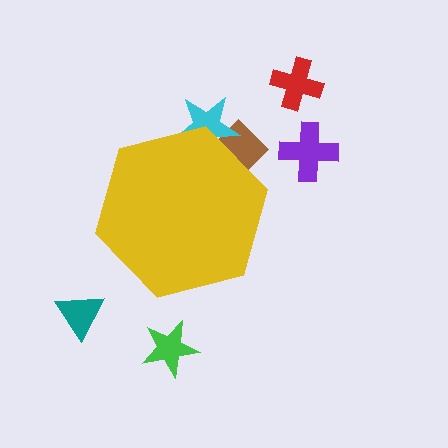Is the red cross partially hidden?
No, the red cross is fully visible.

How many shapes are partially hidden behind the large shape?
2 shapes are partially hidden.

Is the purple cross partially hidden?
No, the purple cross is fully visible.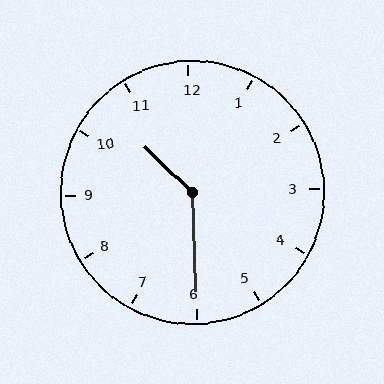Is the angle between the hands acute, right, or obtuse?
It is obtuse.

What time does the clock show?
10:30.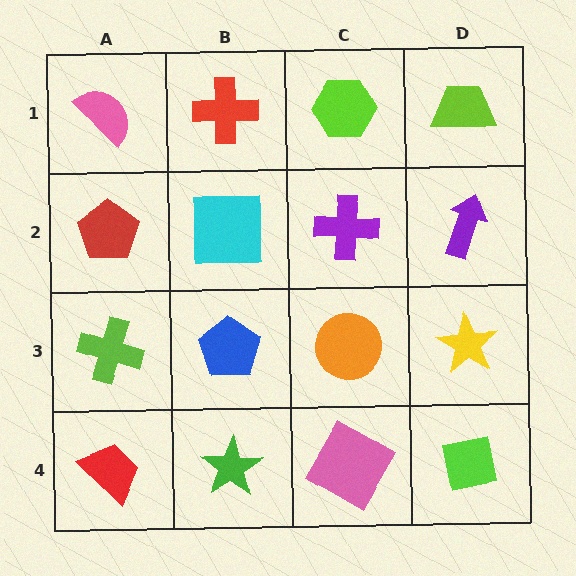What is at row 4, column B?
A green star.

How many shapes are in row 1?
4 shapes.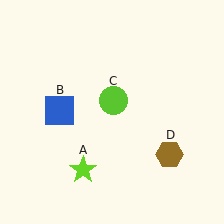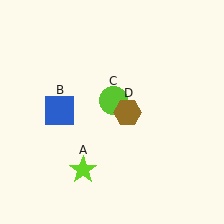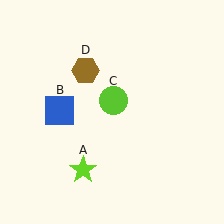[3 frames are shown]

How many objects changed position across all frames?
1 object changed position: brown hexagon (object D).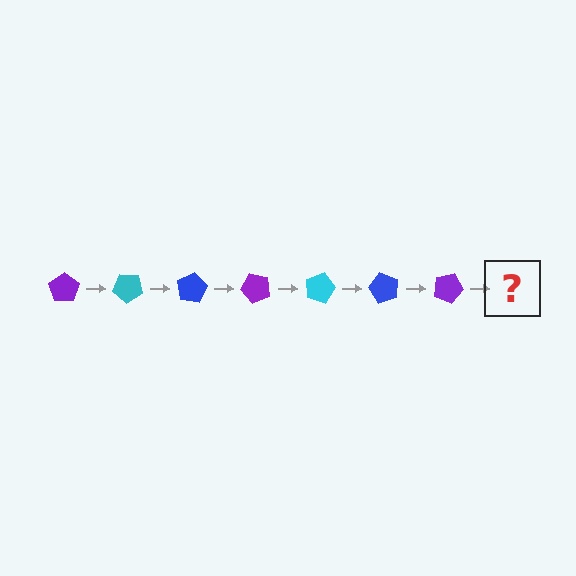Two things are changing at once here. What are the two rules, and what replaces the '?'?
The two rules are that it rotates 40 degrees each step and the color cycles through purple, cyan, and blue. The '?' should be a cyan pentagon, rotated 280 degrees from the start.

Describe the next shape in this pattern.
It should be a cyan pentagon, rotated 280 degrees from the start.